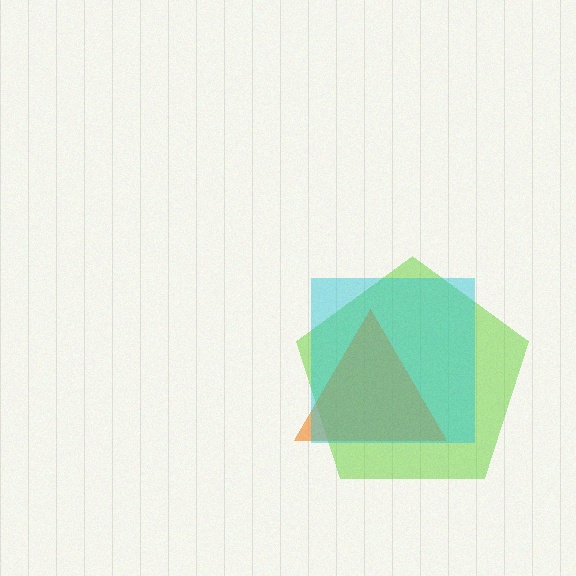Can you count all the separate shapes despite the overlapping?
Yes, there are 3 separate shapes.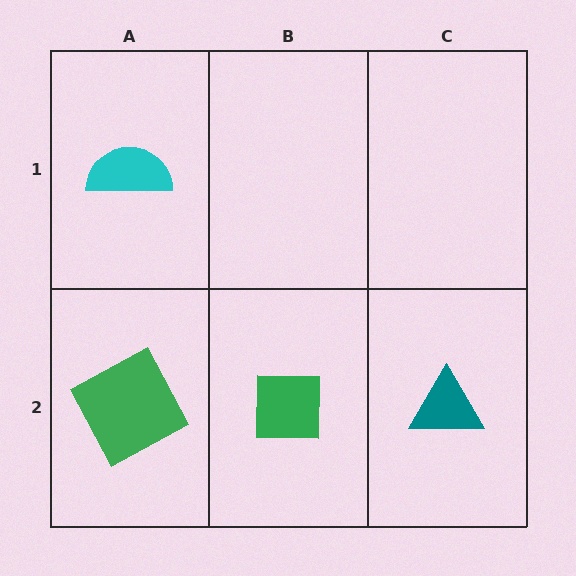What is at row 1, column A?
A cyan semicircle.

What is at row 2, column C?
A teal triangle.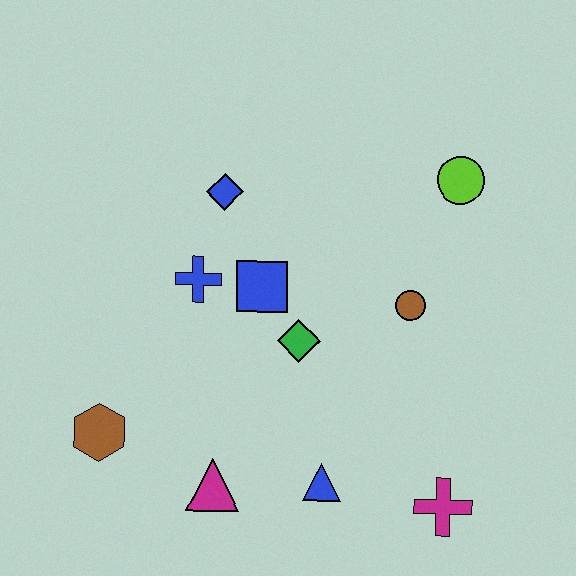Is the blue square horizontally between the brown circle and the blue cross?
Yes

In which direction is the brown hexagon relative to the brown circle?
The brown hexagon is to the left of the brown circle.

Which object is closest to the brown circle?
The green diamond is closest to the brown circle.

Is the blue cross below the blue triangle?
No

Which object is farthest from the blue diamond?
The magenta cross is farthest from the blue diamond.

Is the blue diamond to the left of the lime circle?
Yes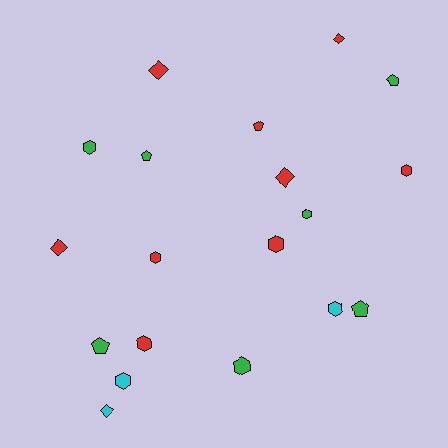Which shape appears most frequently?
Hexagon, with 9 objects.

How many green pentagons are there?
There are 4 green pentagons.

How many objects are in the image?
There are 19 objects.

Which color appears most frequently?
Red, with 9 objects.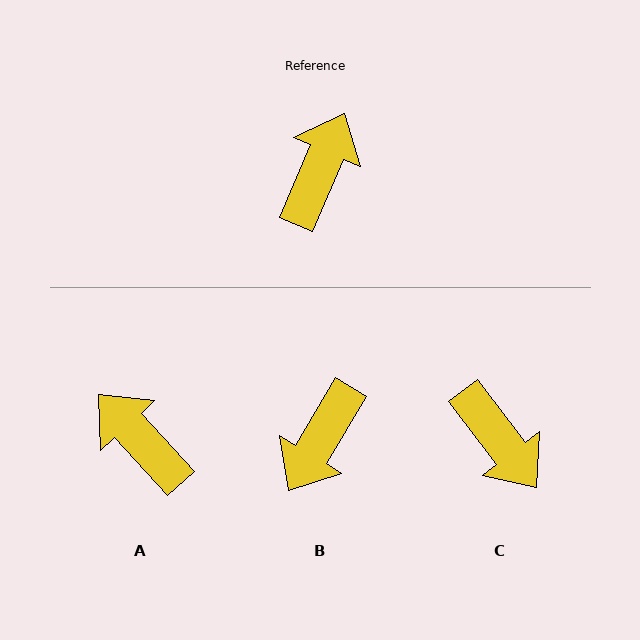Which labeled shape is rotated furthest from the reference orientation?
B, about 172 degrees away.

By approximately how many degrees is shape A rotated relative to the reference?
Approximately 66 degrees counter-clockwise.